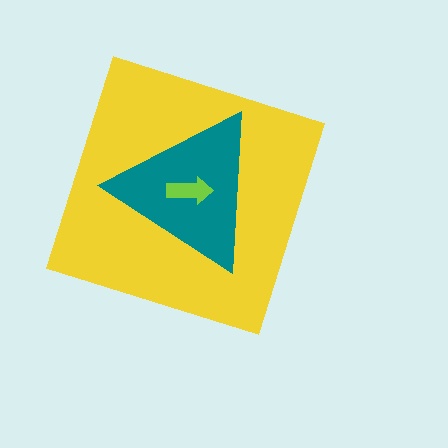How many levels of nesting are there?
3.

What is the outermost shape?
The yellow diamond.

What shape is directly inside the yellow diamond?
The teal triangle.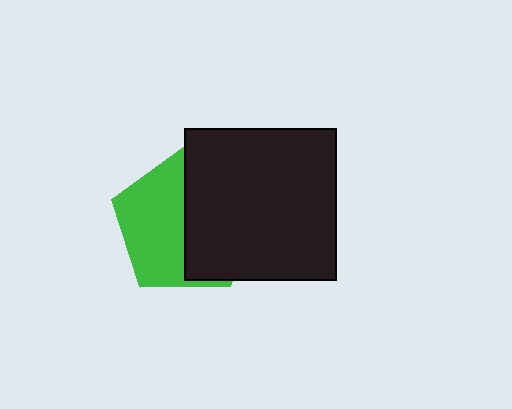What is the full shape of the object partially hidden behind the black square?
The partially hidden object is a green pentagon.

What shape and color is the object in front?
The object in front is a black square.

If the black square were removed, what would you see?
You would see the complete green pentagon.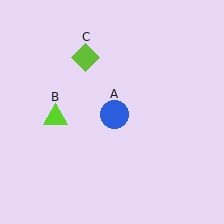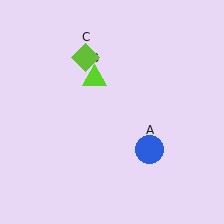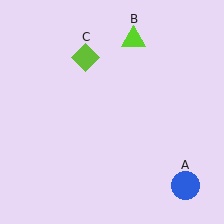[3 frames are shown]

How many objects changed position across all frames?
2 objects changed position: blue circle (object A), lime triangle (object B).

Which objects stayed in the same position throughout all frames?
Lime diamond (object C) remained stationary.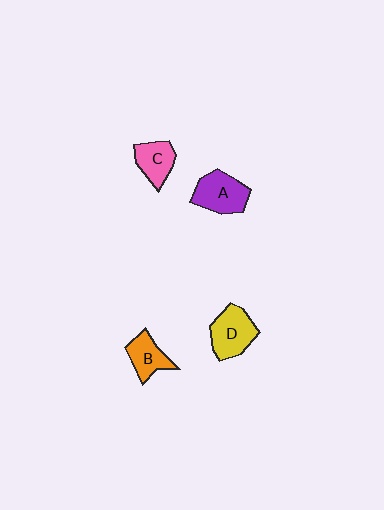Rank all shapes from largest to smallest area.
From largest to smallest: A (purple), D (yellow), C (pink), B (orange).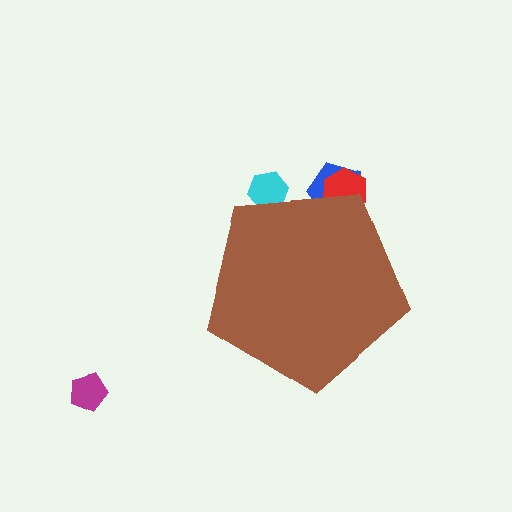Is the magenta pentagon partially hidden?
No, the magenta pentagon is fully visible.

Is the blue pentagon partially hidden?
Yes, the blue pentagon is partially hidden behind the brown pentagon.